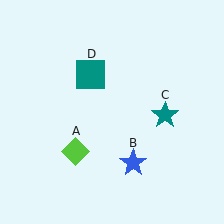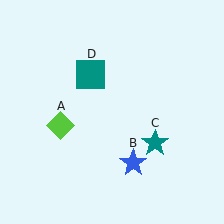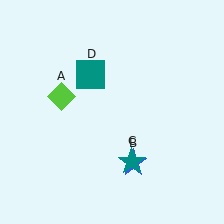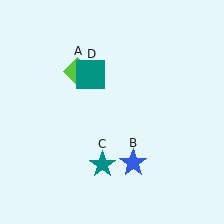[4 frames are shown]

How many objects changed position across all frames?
2 objects changed position: lime diamond (object A), teal star (object C).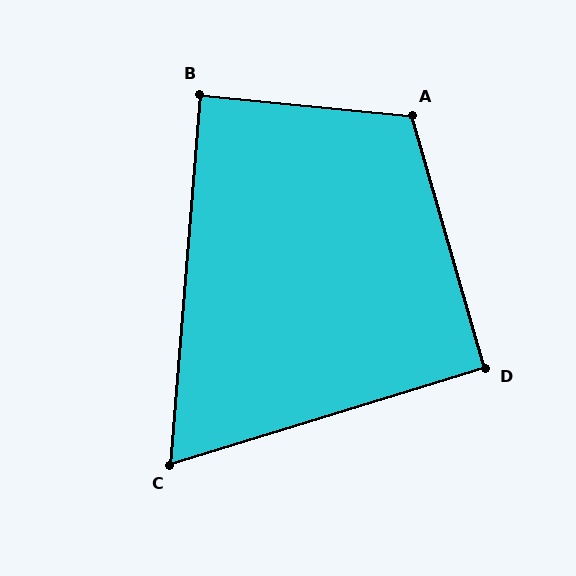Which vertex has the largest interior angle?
A, at approximately 112 degrees.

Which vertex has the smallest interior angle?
C, at approximately 68 degrees.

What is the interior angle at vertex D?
Approximately 91 degrees (approximately right).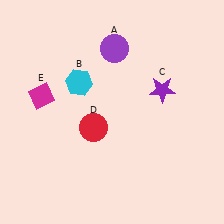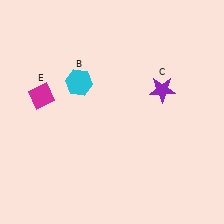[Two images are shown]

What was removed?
The purple circle (A), the red circle (D) were removed in Image 2.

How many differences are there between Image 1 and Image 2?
There are 2 differences between the two images.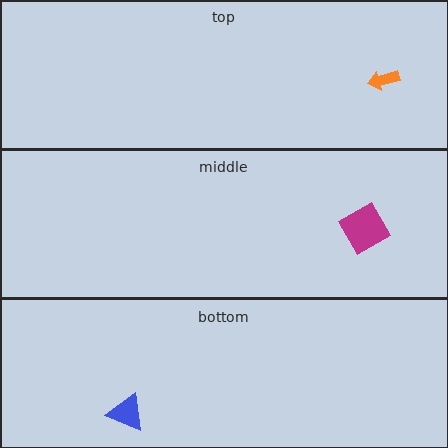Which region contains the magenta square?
The middle region.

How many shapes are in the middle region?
1.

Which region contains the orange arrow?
The top region.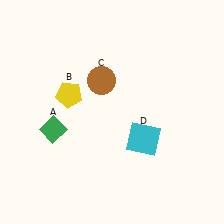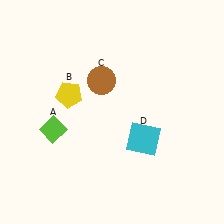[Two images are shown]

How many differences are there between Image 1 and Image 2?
There is 1 difference between the two images.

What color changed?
The diamond (A) changed from green in Image 1 to lime in Image 2.